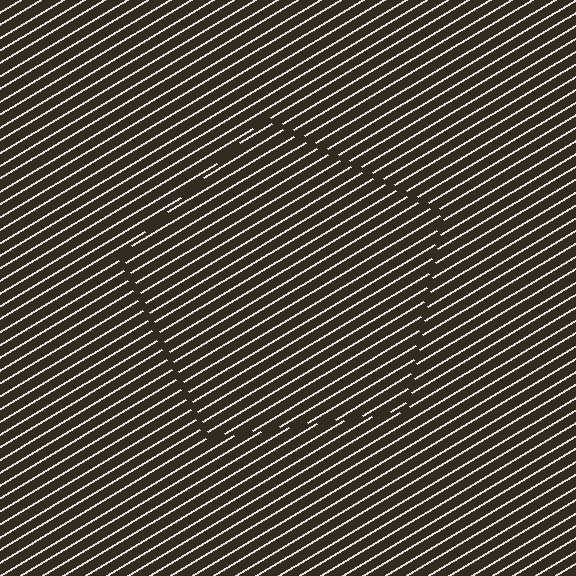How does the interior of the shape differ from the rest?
The interior of the shape contains the same grating, shifted by half a period — the contour is defined by the phase discontinuity where line-ends from the inner and outer gratings abut.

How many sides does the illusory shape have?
5 sides — the line-ends trace a pentagon.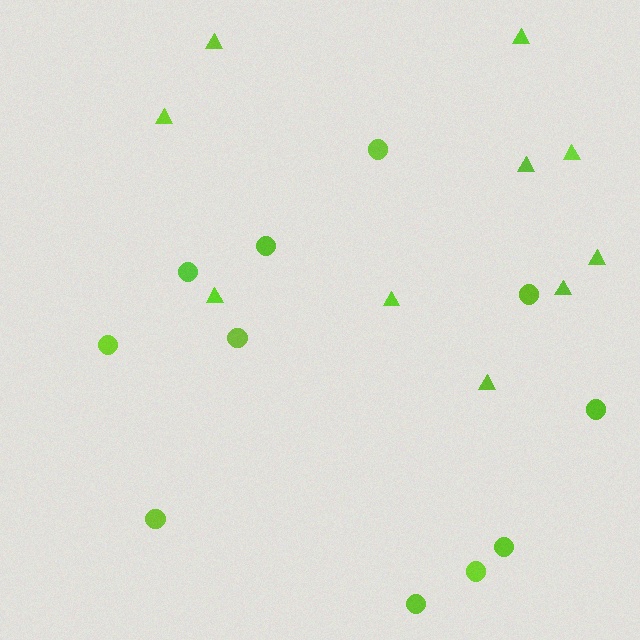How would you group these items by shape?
There are 2 groups: one group of triangles (10) and one group of circles (11).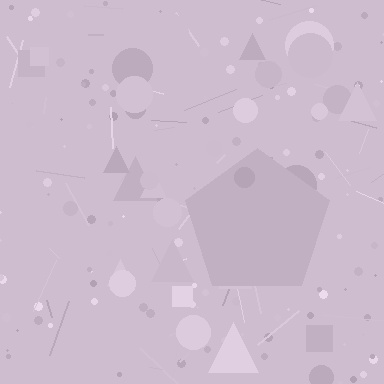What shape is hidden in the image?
A pentagon is hidden in the image.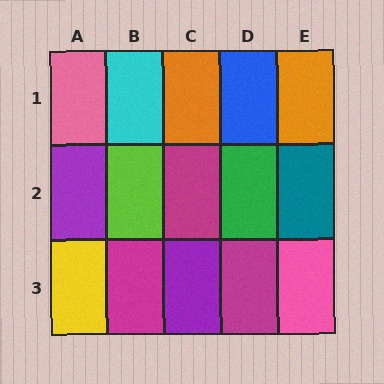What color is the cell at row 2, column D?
Green.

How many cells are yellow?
1 cell is yellow.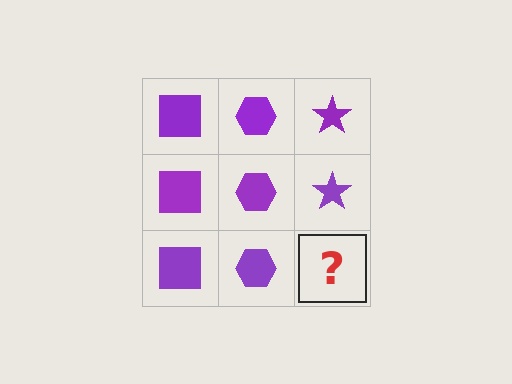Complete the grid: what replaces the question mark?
The question mark should be replaced with a purple star.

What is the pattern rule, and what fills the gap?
The rule is that each column has a consistent shape. The gap should be filled with a purple star.